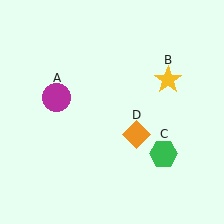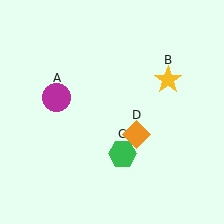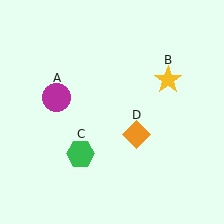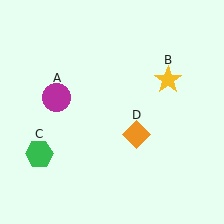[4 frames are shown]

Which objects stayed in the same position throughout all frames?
Magenta circle (object A) and yellow star (object B) and orange diamond (object D) remained stationary.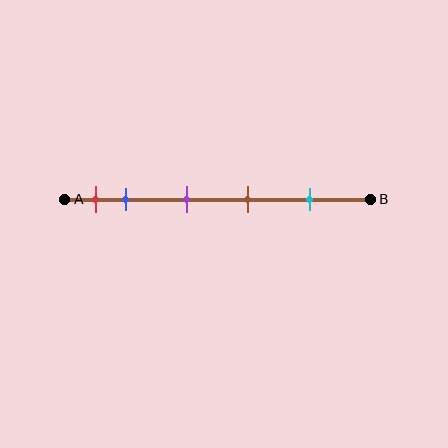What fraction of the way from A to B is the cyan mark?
The cyan mark is approximately 80% (0.8) of the way from A to B.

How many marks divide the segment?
There are 5 marks dividing the segment.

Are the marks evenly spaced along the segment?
No, the marks are not evenly spaced.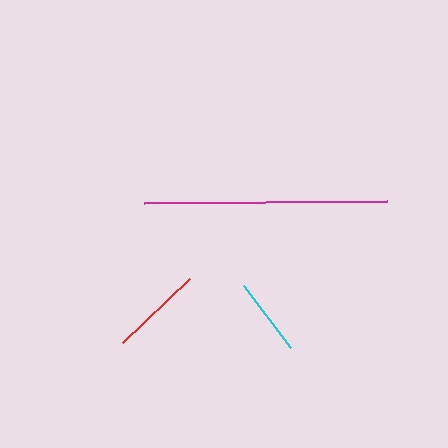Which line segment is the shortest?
The cyan line is the shortest at approximately 78 pixels.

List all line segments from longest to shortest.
From longest to shortest: magenta, red, cyan.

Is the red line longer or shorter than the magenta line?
The magenta line is longer than the red line.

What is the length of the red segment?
The red segment is approximately 93 pixels long.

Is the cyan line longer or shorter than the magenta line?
The magenta line is longer than the cyan line.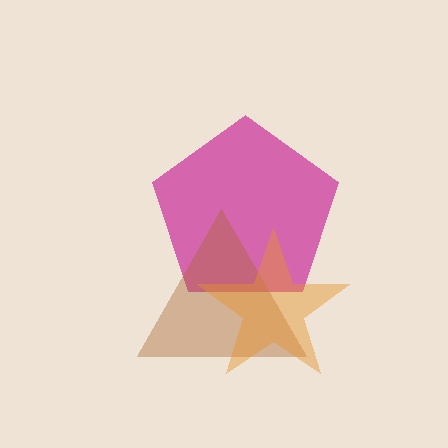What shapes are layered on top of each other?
The layered shapes are: a magenta pentagon, a brown triangle, an orange star.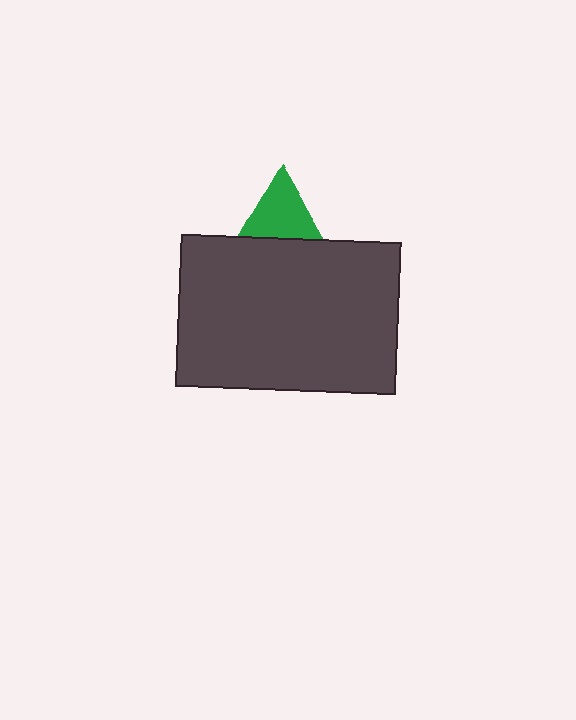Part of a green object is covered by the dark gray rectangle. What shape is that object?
It is a triangle.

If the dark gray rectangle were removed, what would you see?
You would see the complete green triangle.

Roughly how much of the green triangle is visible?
About half of it is visible (roughly 45%).